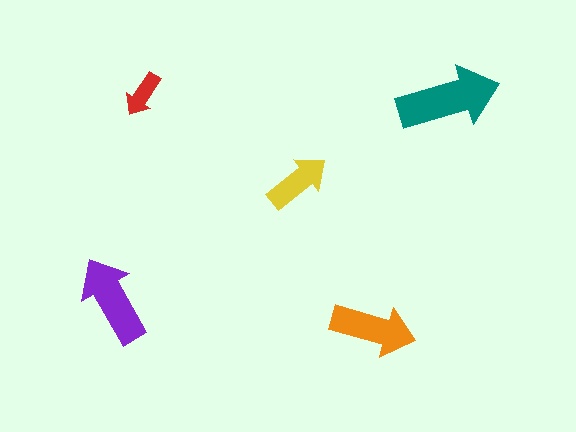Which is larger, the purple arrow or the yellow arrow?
The purple one.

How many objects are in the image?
There are 5 objects in the image.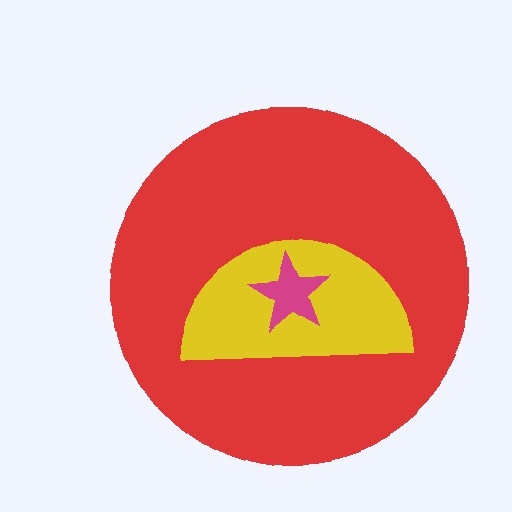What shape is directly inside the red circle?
The yellow semicircle.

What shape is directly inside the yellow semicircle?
The magenta star.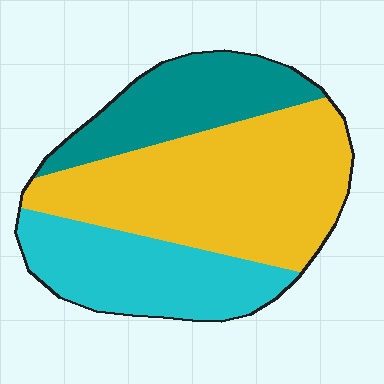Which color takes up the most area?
Yellow, at roughly 50%.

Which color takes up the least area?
Teal, at roughly 25%.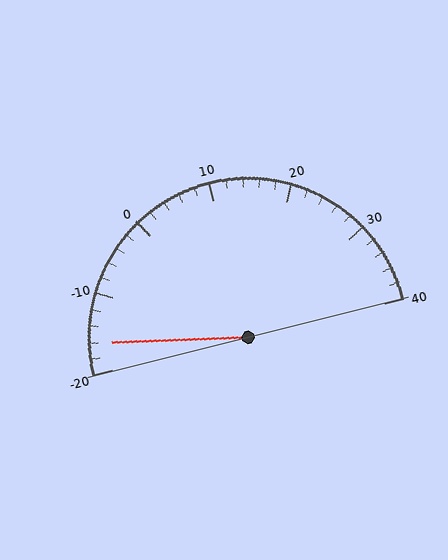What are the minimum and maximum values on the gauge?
The gauge ranges from -20 to 40.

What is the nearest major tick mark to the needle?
The nearest major tick mark is -20.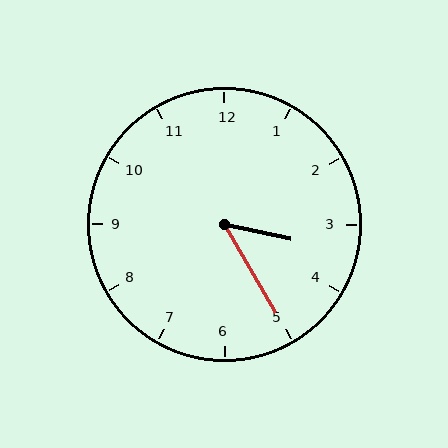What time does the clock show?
3:25.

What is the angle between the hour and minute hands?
Approximately 48 degrees.